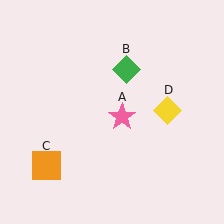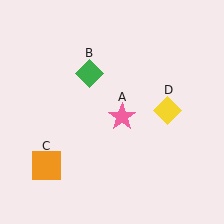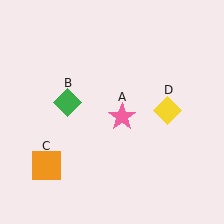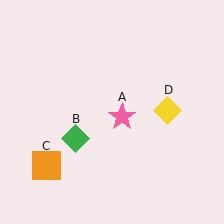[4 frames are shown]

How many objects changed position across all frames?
1 object changed position: green diamond (object B).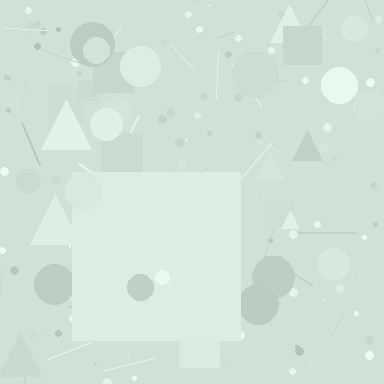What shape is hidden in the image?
A square is hidden in the image.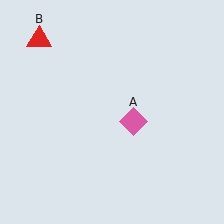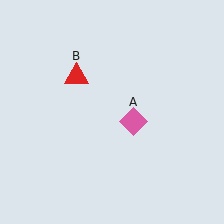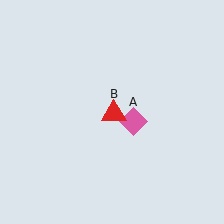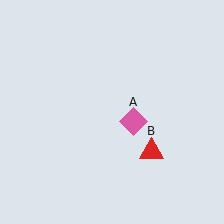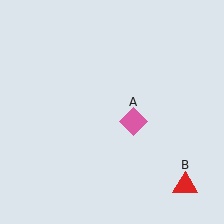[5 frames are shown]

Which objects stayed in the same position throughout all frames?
Pink diamond (object A) remained stationary.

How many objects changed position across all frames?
1 object changed position: red triangle (object B).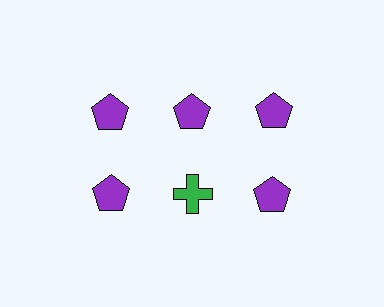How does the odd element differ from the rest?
It differs in both color (green instead of purple) and shape (cross instead of pentagon).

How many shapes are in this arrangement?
There are 6 shapes arranged in a grid pattern.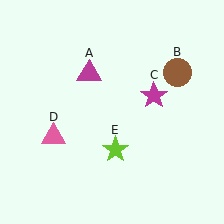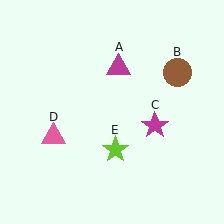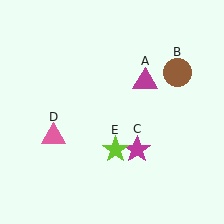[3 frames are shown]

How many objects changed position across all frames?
2 objects changed position: magenta triangle (object A), magenta star (object C).